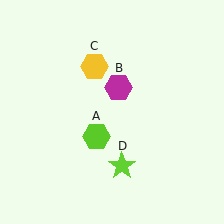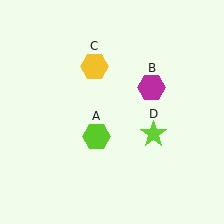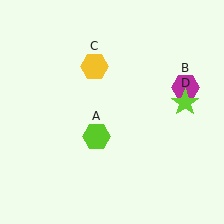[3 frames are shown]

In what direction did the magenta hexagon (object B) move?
The magenta hexagon (object B) moved right.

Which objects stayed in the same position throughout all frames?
Lime hexagon (object A) and yellow hexagon (object C) remained stationary.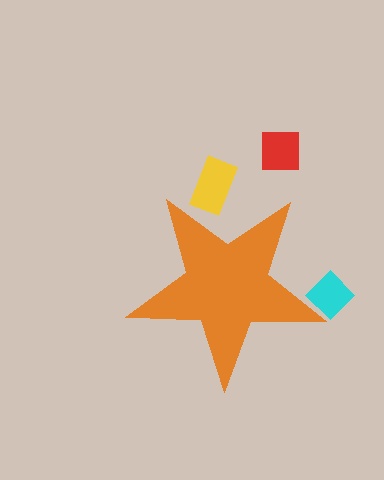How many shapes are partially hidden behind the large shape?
2 shapes are partially hidden.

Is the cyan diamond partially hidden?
Yes, the cyan diamond is partially hidden behind the orange star.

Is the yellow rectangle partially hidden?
Yes, the yellow rectangle is partially hidden behind the orange star.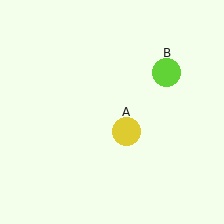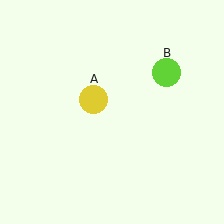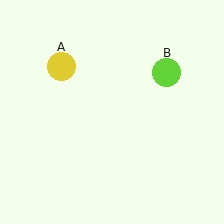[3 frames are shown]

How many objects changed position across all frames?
1 object changed position: yellow circle (object A).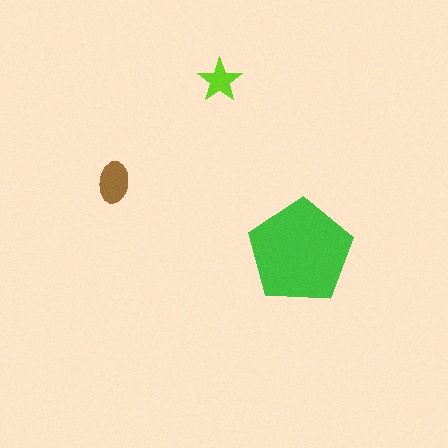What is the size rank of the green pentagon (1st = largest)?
1st.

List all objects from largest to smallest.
The green pentagon, the brown ellipse, the lime star.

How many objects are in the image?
There are 3 objects in the image.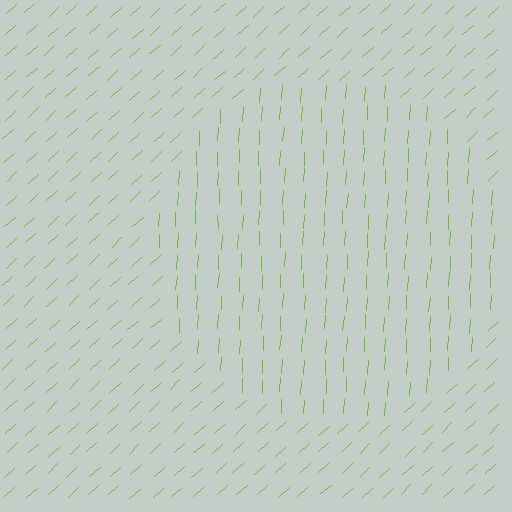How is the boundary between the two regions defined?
The boundary is defined purely by a change in line orientation (approximately 45 degrees difference). All lines are the same color and thickness.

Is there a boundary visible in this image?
Yes, there is a texture boundary formed by a change in line orientation.